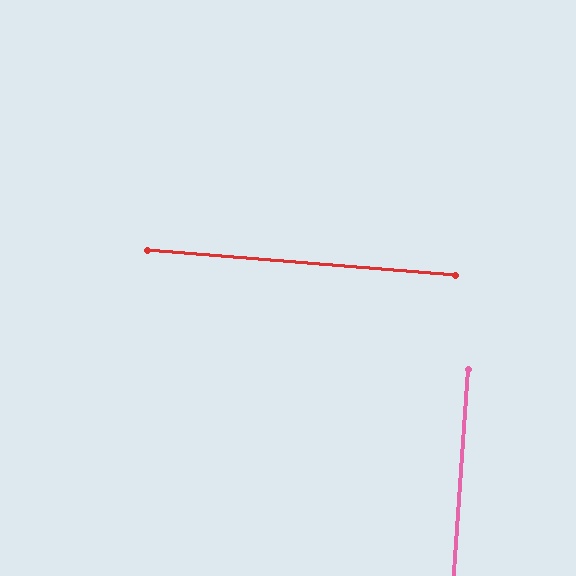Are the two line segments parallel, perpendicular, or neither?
Perpendicular — they meet at approximately 89°.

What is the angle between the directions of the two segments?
Approximately 89 degrees.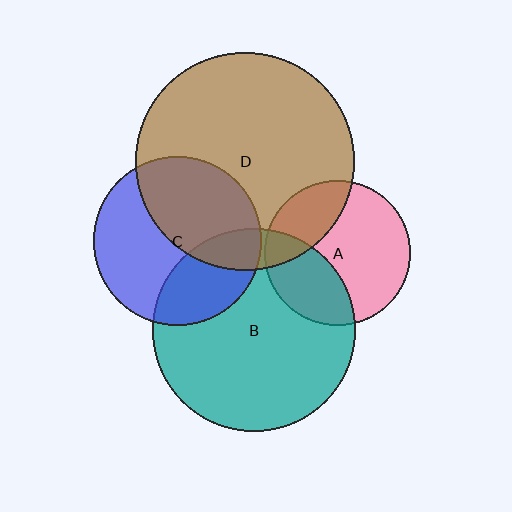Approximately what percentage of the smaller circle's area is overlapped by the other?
Approximately 25%.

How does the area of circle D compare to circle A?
Approximately 2.3 times.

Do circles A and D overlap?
Yes.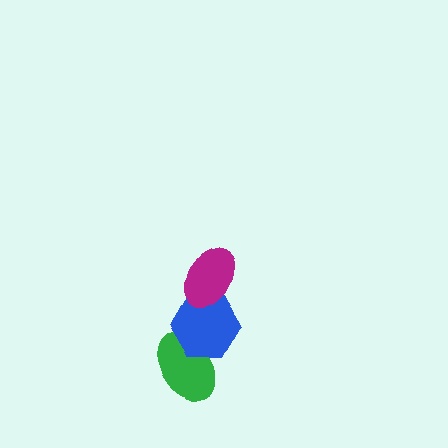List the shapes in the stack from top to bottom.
From top to bottom: the magenta ellipse, the blue hexagon, the green ellipse.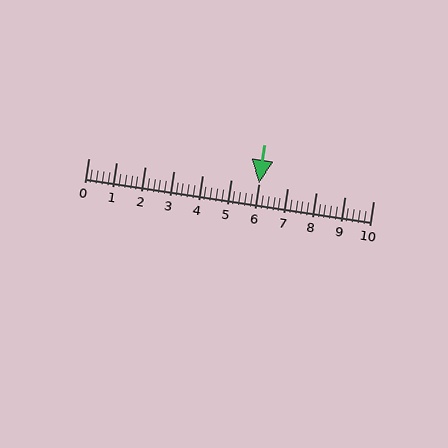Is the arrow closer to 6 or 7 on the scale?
The arrow is closer to 6.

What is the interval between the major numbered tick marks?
The major tick marks are spaced 1 units apart.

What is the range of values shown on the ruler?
The ruler shows values from 0 to 10.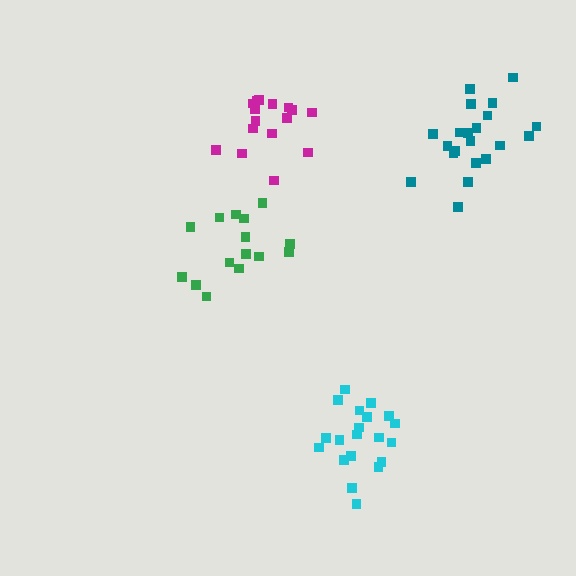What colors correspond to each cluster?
The clusters are colored: magenta, green, teal, cyan.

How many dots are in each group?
Group 1: 16 dots, Group 2: 15 dots, Group 3: 21 dots, Group 4: 20 dots (72 total).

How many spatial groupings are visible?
There are 4 spatial groupings.